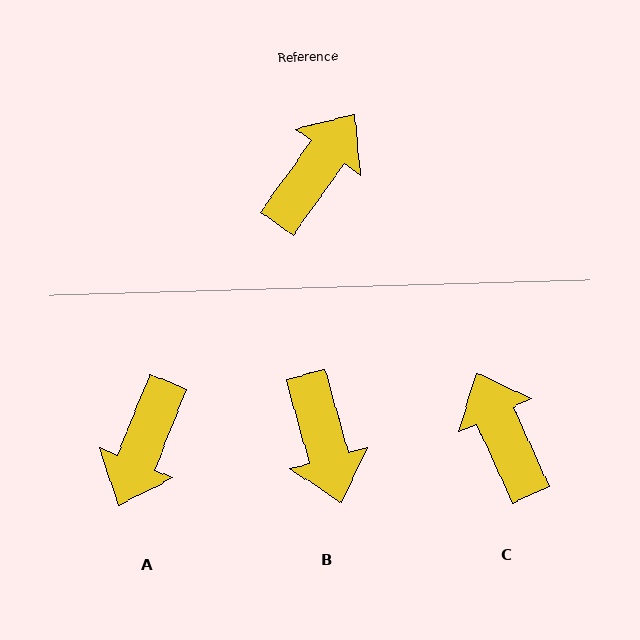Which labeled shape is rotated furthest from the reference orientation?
A, about 166 degrees away.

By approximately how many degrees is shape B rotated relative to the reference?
Approximately 129 degrees clockwise.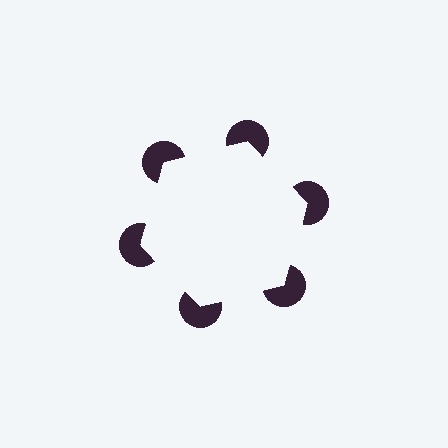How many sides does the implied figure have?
6 sides.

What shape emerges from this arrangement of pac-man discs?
An illusory hexagon — its edges are inferred from the aligned wedge cuts in the pac-man discs, not physically drawn.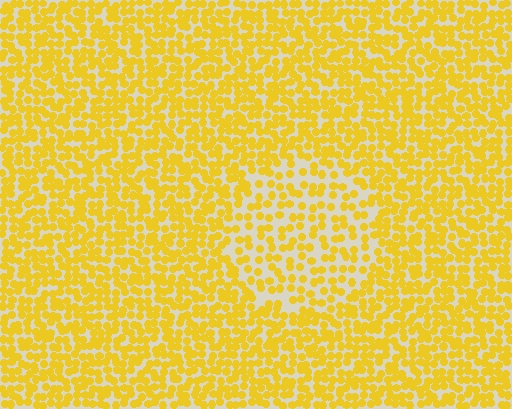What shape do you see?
I see a circle.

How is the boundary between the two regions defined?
The boundary is defined by a change in element density (approximately 1.7x ratio). All elements are the same color, size, and shape.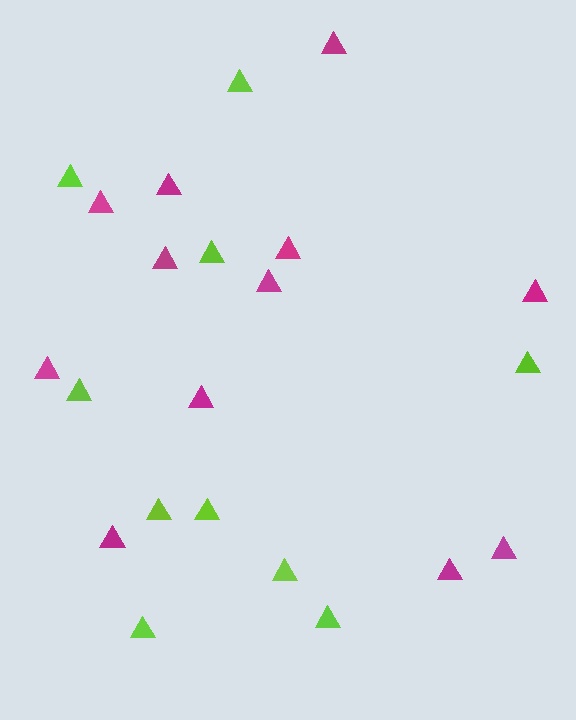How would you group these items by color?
There are 2 groups: one group of magenta triangles (12) and one group of lime triangles (10).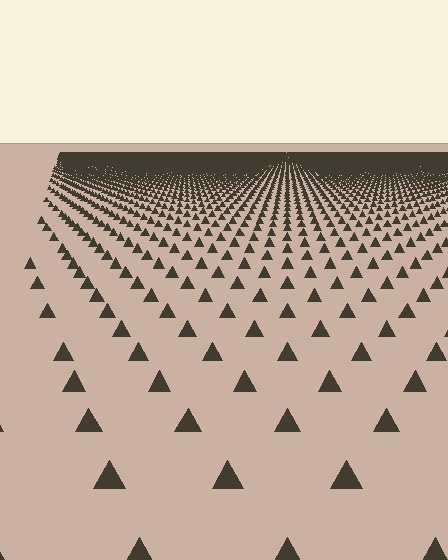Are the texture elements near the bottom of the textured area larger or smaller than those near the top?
Larger. Near the bottom, elements are closer to the viewer and appear at a bigger on-screen size.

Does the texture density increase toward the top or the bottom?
Density increases toward the top.